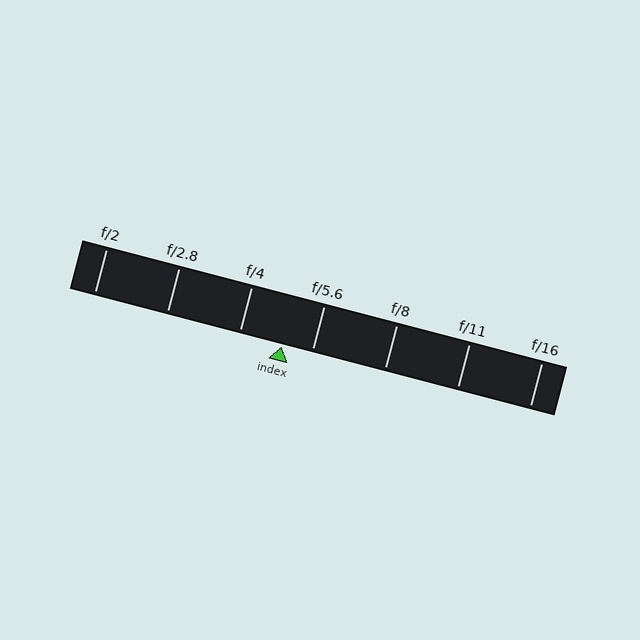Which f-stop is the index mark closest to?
The index mark is closest to f/5.6.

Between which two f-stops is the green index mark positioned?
The index mark is between f/4 and f/5.6.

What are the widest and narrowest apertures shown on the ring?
The widest aperture shown is f/2 and the narrowest is f/16.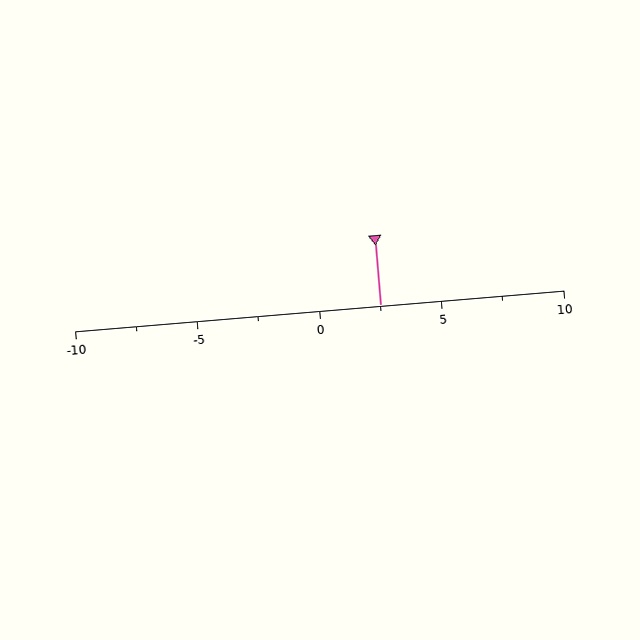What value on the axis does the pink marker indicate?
The marker indicates approximately 2.5.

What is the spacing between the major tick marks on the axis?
The major ticks are spaced 5 apart.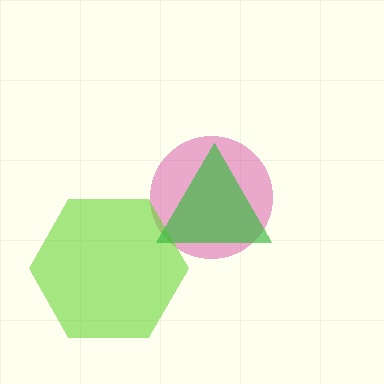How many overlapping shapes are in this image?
There are 3 overlapping shapes in the image.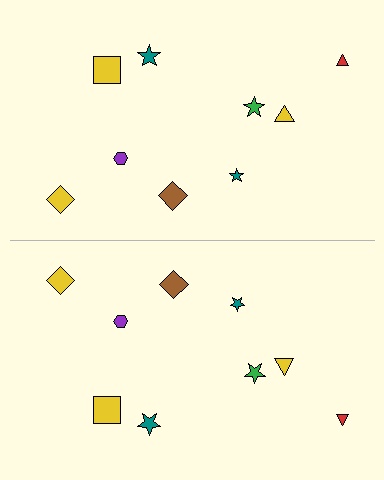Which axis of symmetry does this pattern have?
The pattern has a horizontal axis of symmetry running through the center of the image.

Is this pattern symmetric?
Yes, this pattern has bilateral (reflection) symmetry.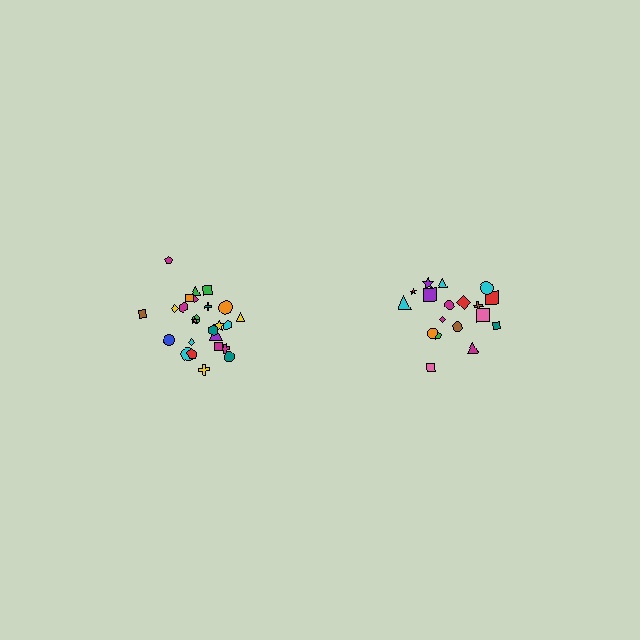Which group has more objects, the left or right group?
The left group.